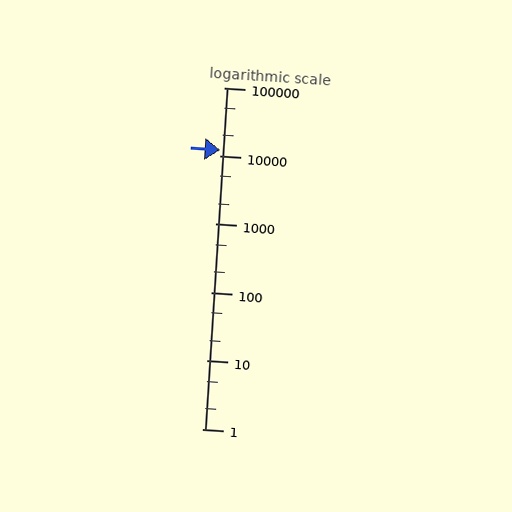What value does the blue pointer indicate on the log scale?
The pointer indicates approximately 12000.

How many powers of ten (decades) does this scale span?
The scale spans 5 decades, from 1 to 100000.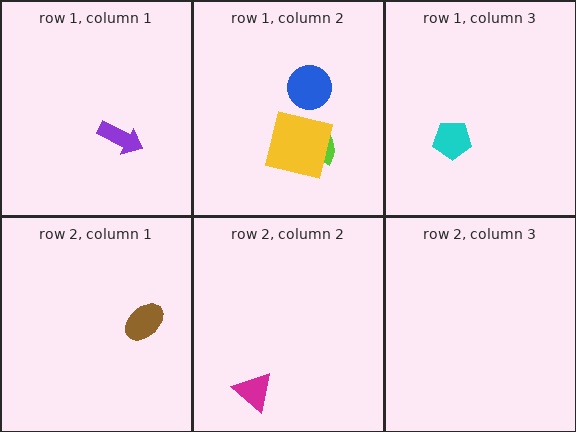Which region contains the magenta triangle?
The row 2, column 2 region.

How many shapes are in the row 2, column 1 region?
1.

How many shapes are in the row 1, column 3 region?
1.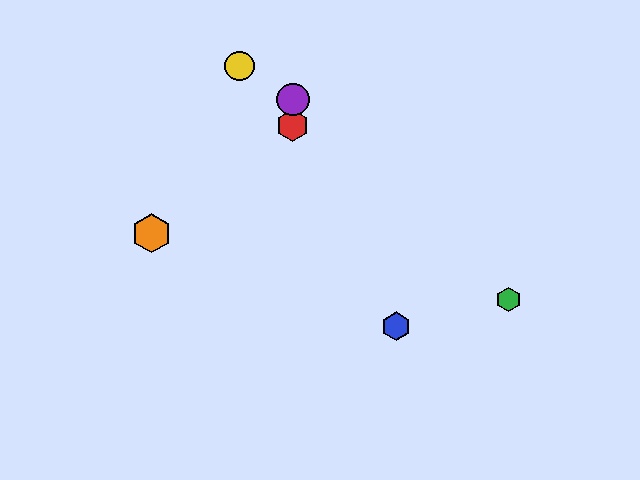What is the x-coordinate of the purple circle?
The purple circle is at x≈293.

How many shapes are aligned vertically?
2 shapes (the red hexagon, the purple circle) are aligned vertically.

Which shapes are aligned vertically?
The red hexagon, the purple circle are aligned vertically.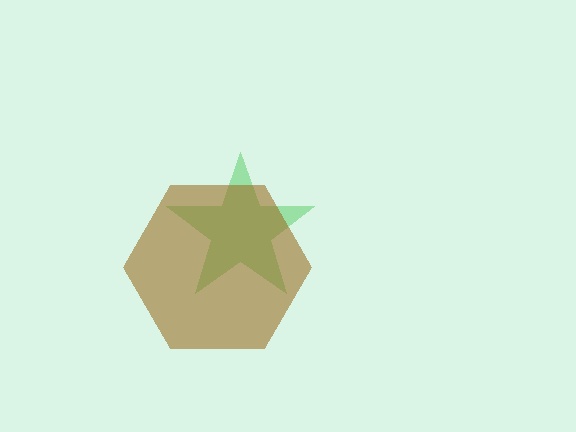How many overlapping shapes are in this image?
There are 2 overlapping shapes in the image.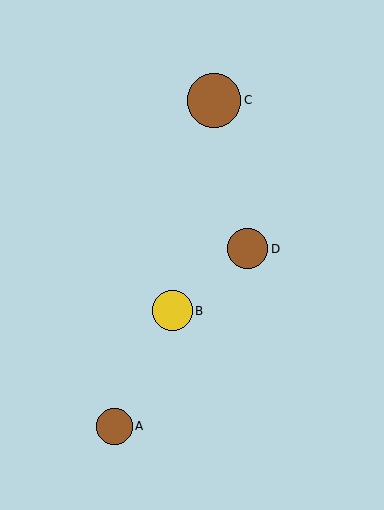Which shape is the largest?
The brown circle (labeled C) is the largest.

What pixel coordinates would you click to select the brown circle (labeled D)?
Click at (248, 249) to select the brown circle D.